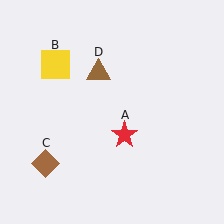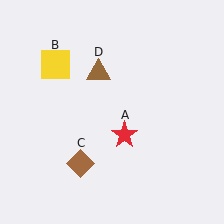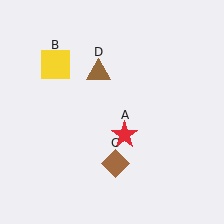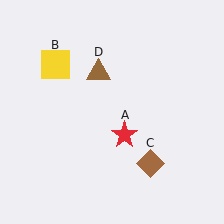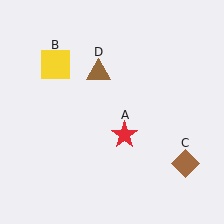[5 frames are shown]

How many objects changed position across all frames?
1 object changed position: brown diamond (object C).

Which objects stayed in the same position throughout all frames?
Red star (object A) and yellow square (object B) and brown triangle (object D) remained stationary.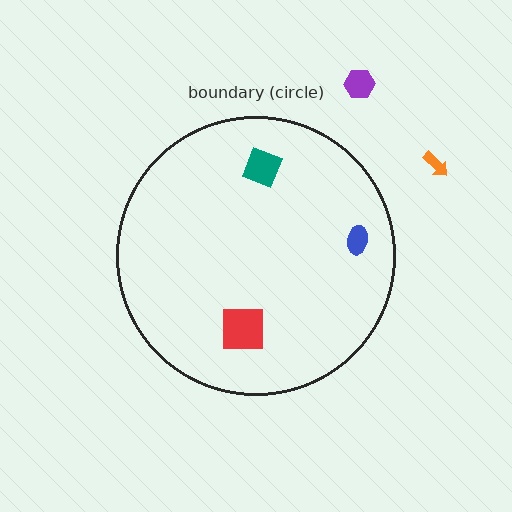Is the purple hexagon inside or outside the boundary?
Outside.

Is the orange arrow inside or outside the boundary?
Outside.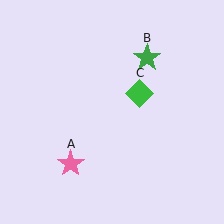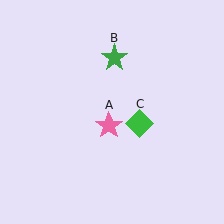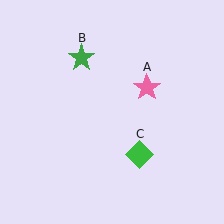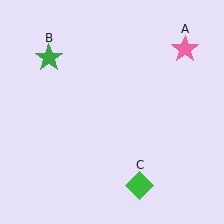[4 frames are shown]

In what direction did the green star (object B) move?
The green star (object B) moved left.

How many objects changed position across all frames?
3 objects changed position: pink star (object A), green star (object B), green diamond (object C).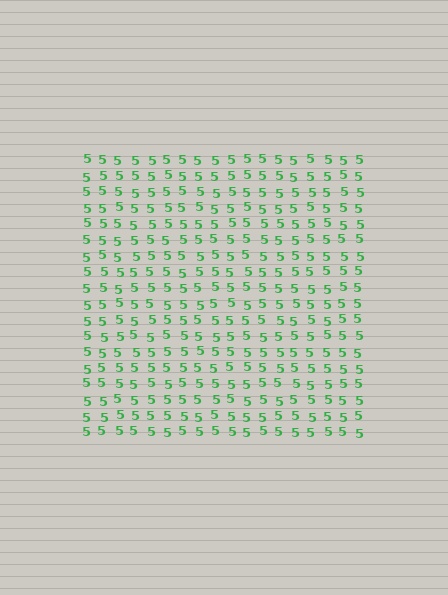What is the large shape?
The large shape is a square.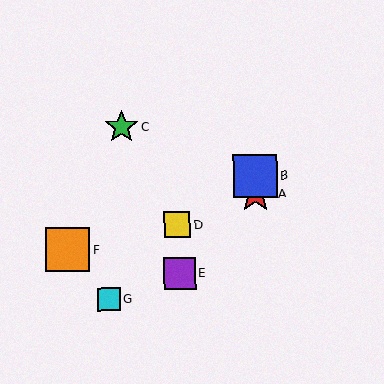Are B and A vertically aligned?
Yes, both are at x≈255.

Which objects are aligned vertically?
Objects A, B are aligned vertically.